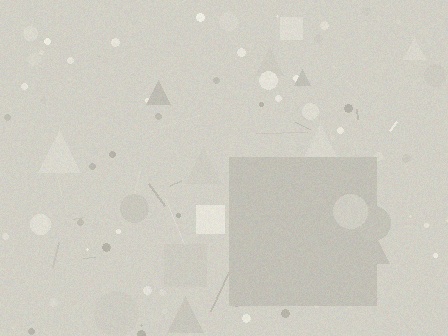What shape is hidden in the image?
A square is hidden in the image.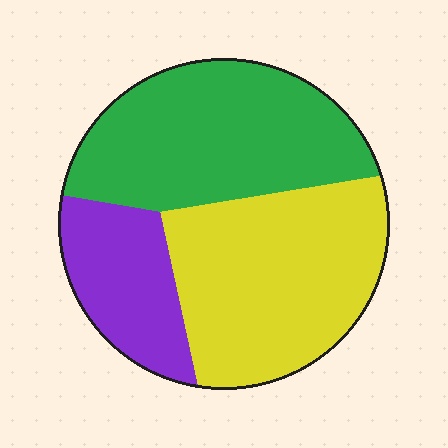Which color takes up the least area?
Purple, at roughly 20%.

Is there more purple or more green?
Green.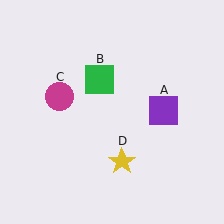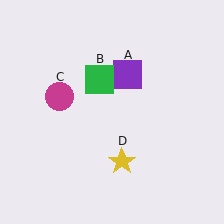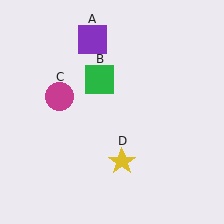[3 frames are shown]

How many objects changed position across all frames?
1 object changed position: purple square (object A).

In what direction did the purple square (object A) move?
The purple square (object A) moved up and to the left.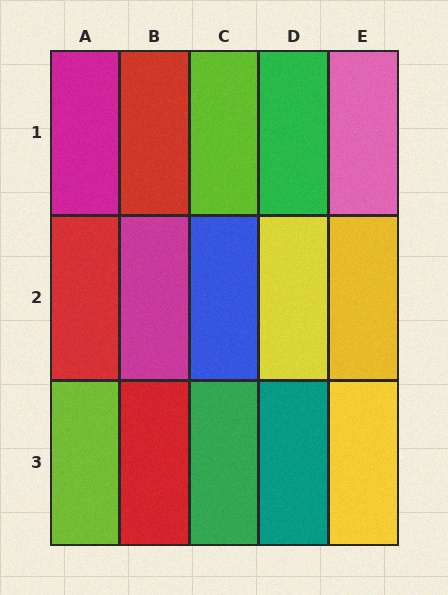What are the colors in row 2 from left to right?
Red, magenta, blue, yellow, yellow.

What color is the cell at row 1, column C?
Lime.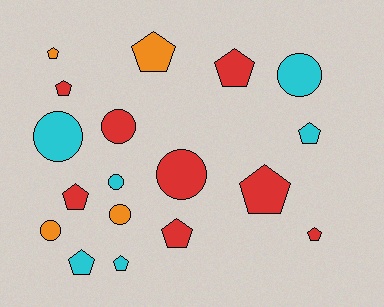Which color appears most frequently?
Red, with 8 objects.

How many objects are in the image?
There are 18 objects.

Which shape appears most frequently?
Pentagon, with 11 objects.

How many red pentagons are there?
There are 6 red pentagons.